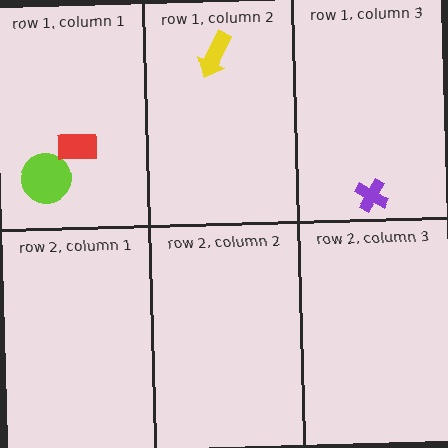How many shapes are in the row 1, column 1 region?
2.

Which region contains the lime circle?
The row 1, column 1 region.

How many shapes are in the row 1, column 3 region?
1.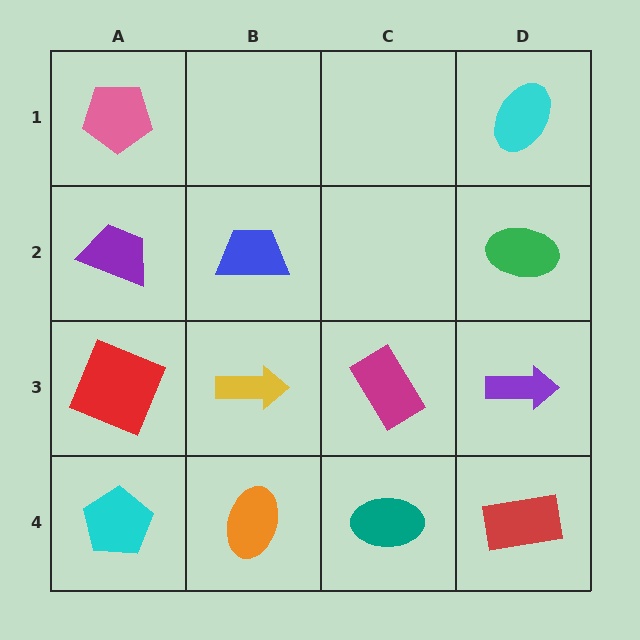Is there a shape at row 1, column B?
No, that cell is empty.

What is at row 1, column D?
A cyan ellipse.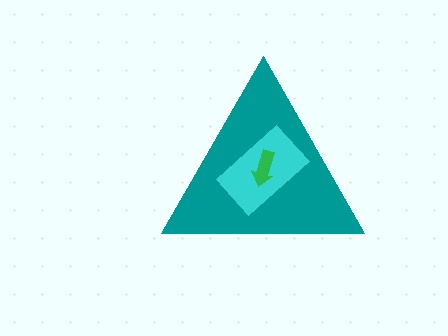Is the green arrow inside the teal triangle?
Yes.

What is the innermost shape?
The green arrow.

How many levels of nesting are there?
3.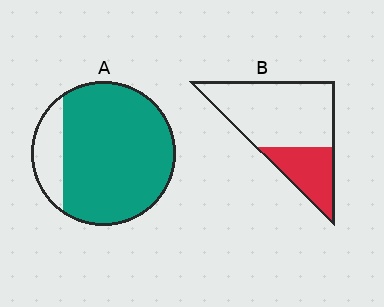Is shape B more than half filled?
No.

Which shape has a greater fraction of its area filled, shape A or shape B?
Shape A.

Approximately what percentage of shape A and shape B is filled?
A is approximately 85% and B is approximately 30%.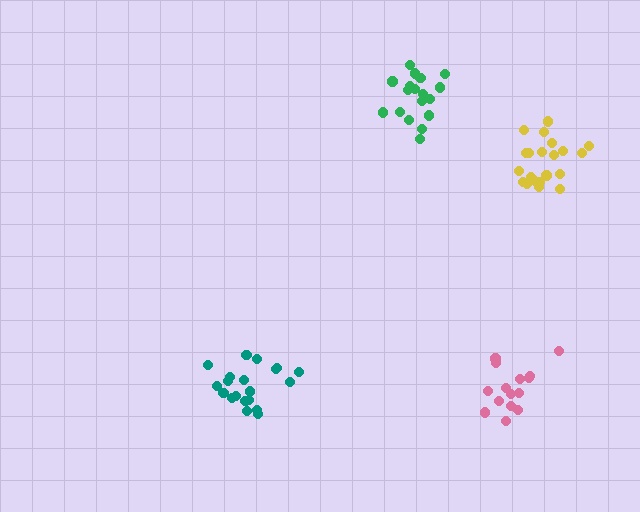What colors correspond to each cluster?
The clusters are colored: green, pink, teal, yellow.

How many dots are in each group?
Group 1: 18 dots, Group 2: 15 dots, Group 3: 20 dots, Group 4: 21 dots (74 total).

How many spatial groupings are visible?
There are 4 spatial groupings.